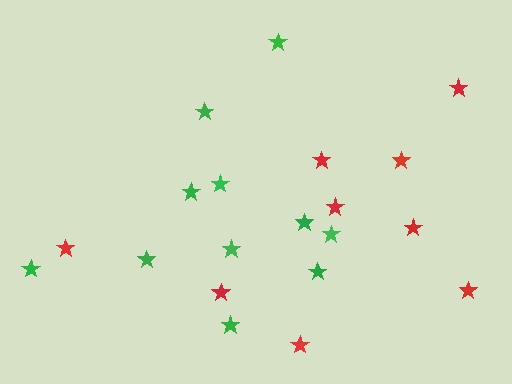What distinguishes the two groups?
There are 2 groups: one group of green stars (11) and one group of red stars (9).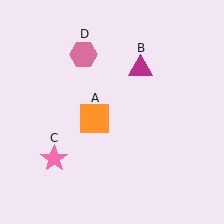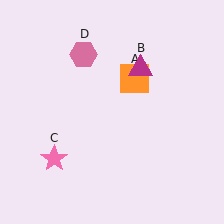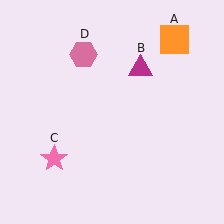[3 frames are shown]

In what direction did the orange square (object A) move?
The orange square (object A) moved up and to the right.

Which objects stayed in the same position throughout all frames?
Magenta triangle (object B) and pink star (object C) and pink hexagon (object D) remained stationary.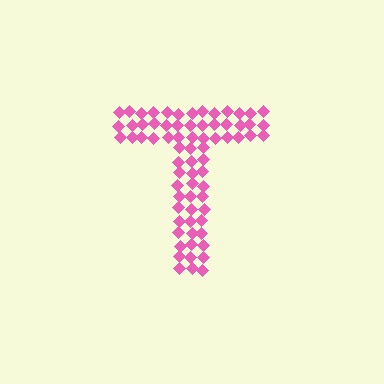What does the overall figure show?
The overall figure shows the letter T.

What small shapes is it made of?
It is made of small diamonds.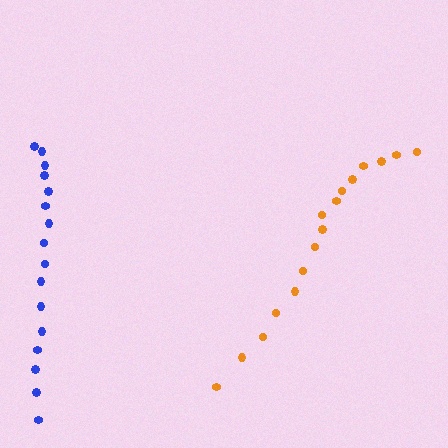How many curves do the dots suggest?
There are 2 distinct paths.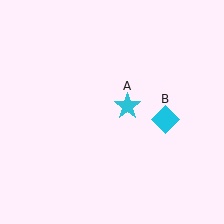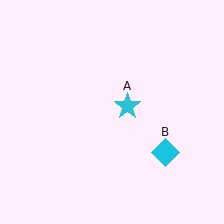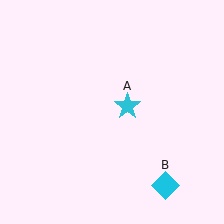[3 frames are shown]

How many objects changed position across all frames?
1 object changed position: cyan diamond (object B).